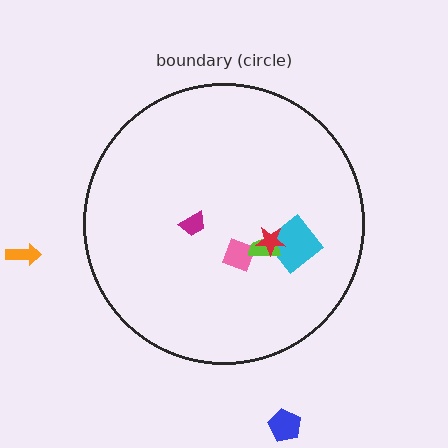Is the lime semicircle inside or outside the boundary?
Inside.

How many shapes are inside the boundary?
5 inside, 2 outside.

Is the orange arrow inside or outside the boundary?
Outside.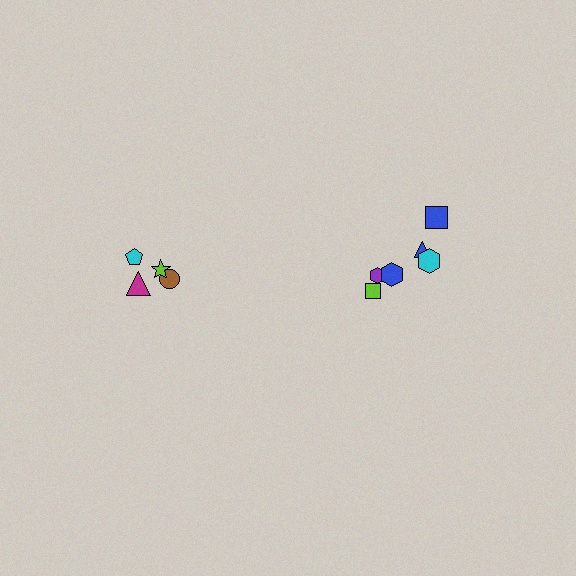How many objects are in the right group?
There are 6 objects.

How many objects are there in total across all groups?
There are 10 objects.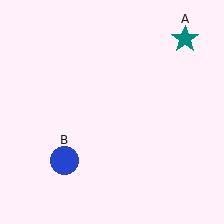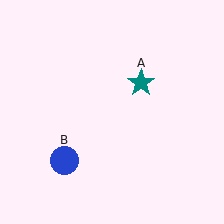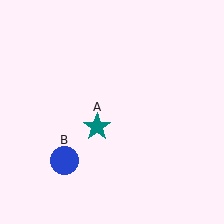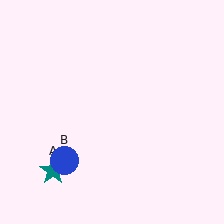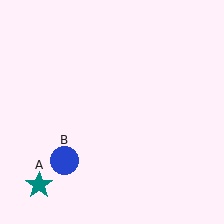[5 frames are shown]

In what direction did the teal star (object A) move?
The teal star (object A) moved down and to the left.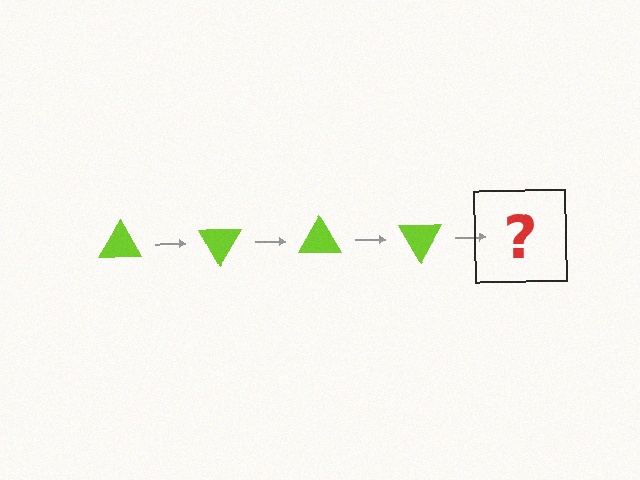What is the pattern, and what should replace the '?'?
The pattern is that the triangle rotates 60 degrees each step. The '?' should be a lime triangle rotated 240 degrees.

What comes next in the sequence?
The next element should be a lime triangle rotated 240 degrees.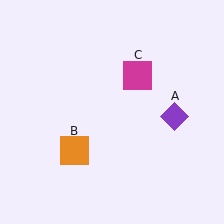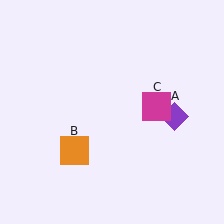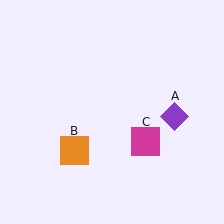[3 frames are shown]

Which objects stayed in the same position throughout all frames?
Purple diamond (object A) and orange square (object B) remained stationary.